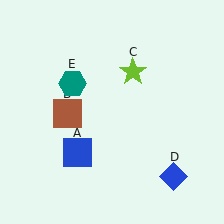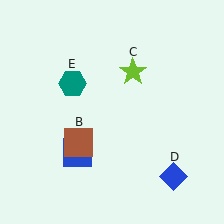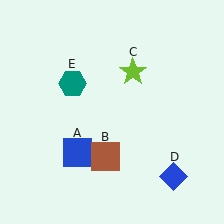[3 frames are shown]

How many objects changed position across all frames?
1 object changed position: brown square (object B).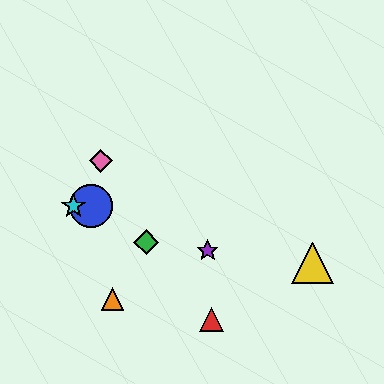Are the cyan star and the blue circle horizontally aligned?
Yes, both are at y≈206.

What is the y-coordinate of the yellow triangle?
The yellow triangle is at y≈263.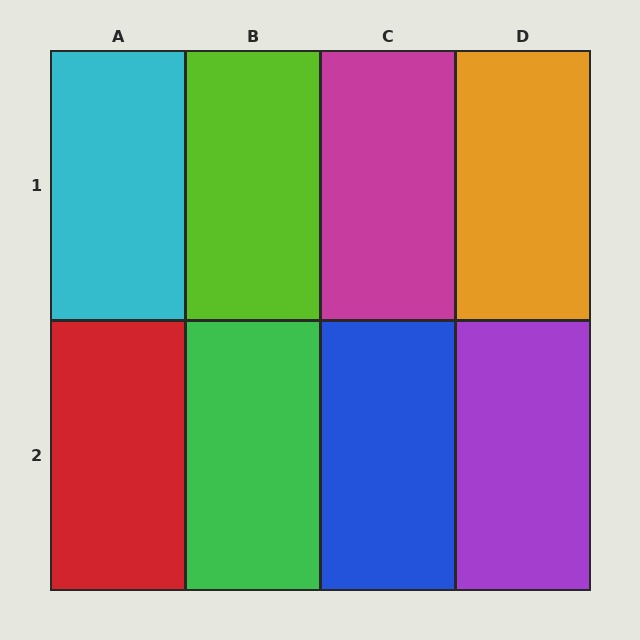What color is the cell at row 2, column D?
Purple.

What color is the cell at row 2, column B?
Green.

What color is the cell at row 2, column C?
Blue.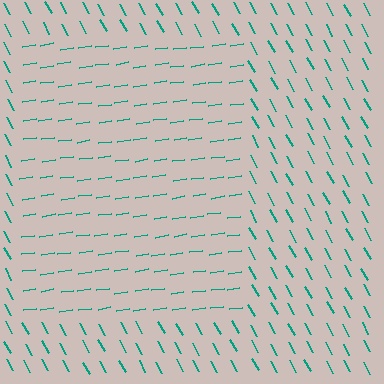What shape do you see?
I see a rectangle.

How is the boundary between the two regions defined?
The boundary is defined purely by a change in line orientation (approximately 69 degrees difference). All lines are the same color and thickness.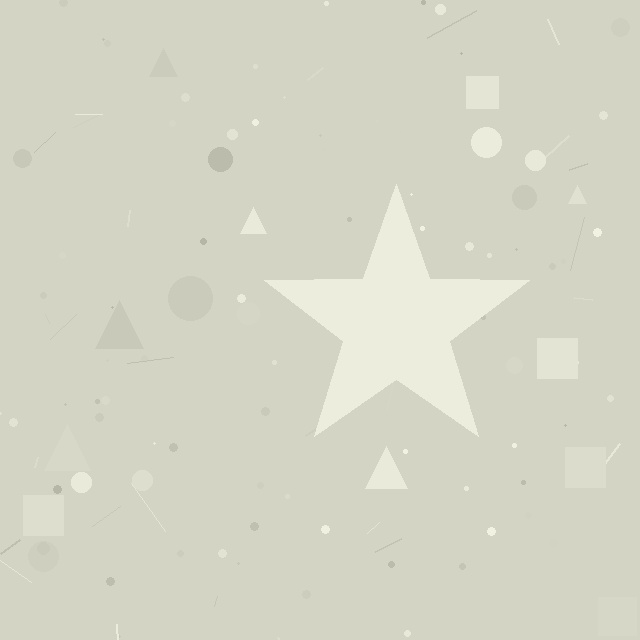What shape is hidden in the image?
A star is hidden in the image.